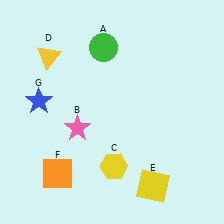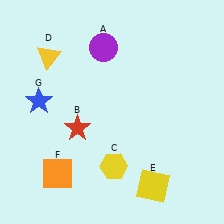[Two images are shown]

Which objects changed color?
A changed from green to purple. B changed from pink to red.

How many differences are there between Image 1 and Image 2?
There are 2 differences between the two images.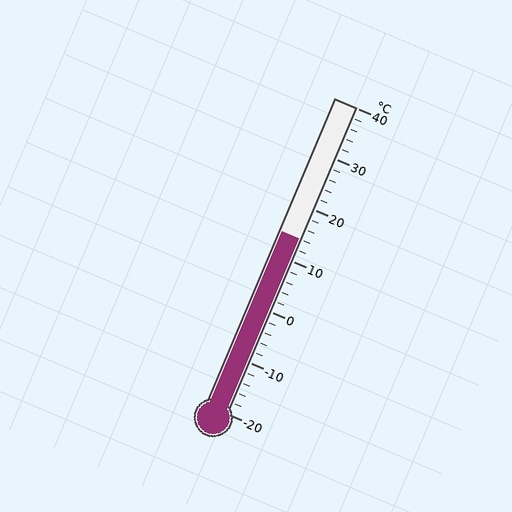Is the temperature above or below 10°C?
The temperature is above 10°C.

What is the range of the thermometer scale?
The thermometer scale ranges from -20°C to 40°C.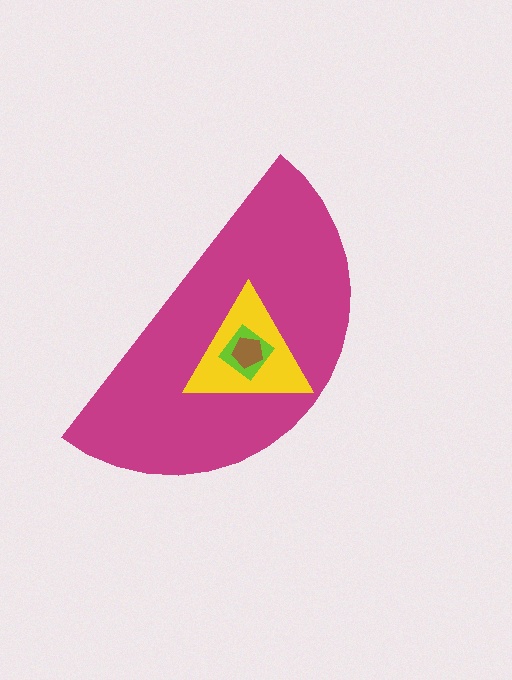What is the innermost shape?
The brown pentagon.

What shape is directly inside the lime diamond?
The brown pentagon.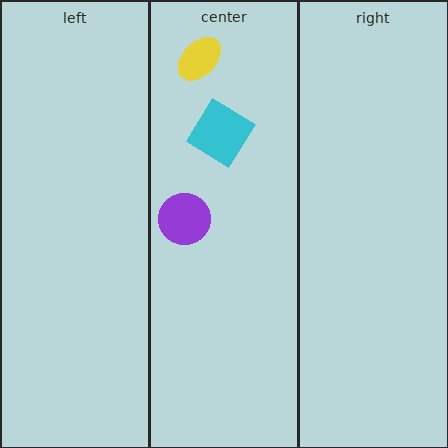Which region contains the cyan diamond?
The center region.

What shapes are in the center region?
The purple circle, the yellow ellipse, the cyan diamond.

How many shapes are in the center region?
3.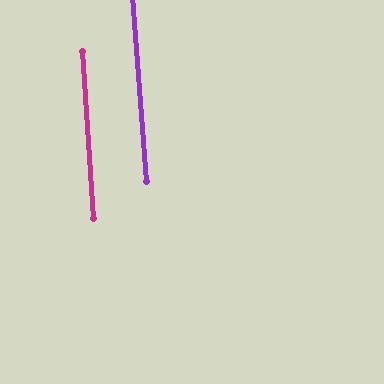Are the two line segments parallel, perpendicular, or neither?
Parallel — their directions differ by only 0.4°.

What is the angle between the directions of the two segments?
Approximately 0 degrees.